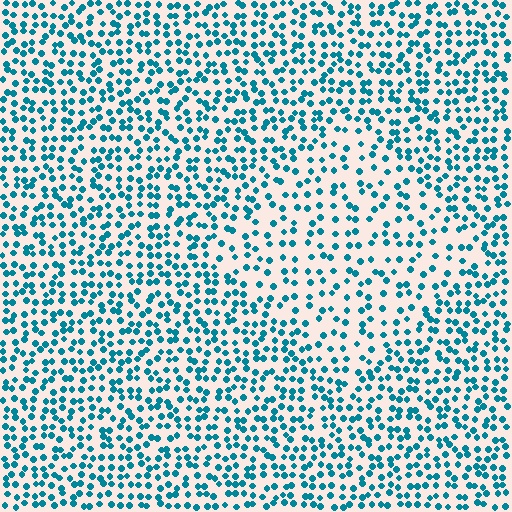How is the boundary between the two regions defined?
The boundary is defined by a change in element density (approximately 1.7x ratio). All elements are the same color, size, and shape.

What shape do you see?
I see a diamond.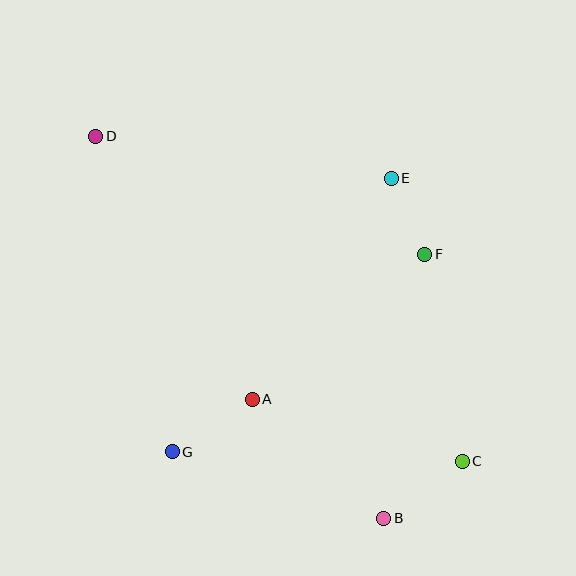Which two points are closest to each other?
Points E and F are closest to each other.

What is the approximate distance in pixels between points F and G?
The distance between F and G is approximately 321 pixels.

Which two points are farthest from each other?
Points C and D are farthest from each other.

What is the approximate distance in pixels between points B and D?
The distance between B and D is approximately 478 pixels.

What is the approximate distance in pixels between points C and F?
The distance between C and F is approximately 210 pixels.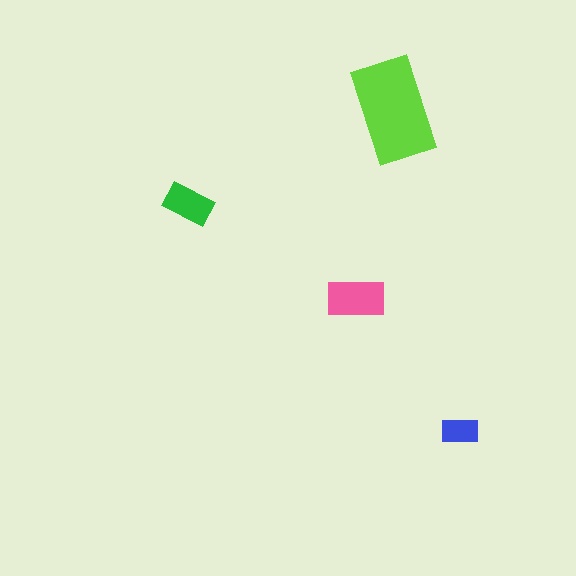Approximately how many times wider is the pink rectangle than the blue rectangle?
About 1.5 times wider.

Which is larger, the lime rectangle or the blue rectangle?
The lime one.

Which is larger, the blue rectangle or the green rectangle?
The green one.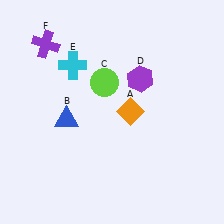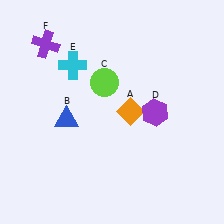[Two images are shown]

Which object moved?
The purple hexagon (D) moved down.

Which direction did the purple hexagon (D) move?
The purple hexagon (D) moved down.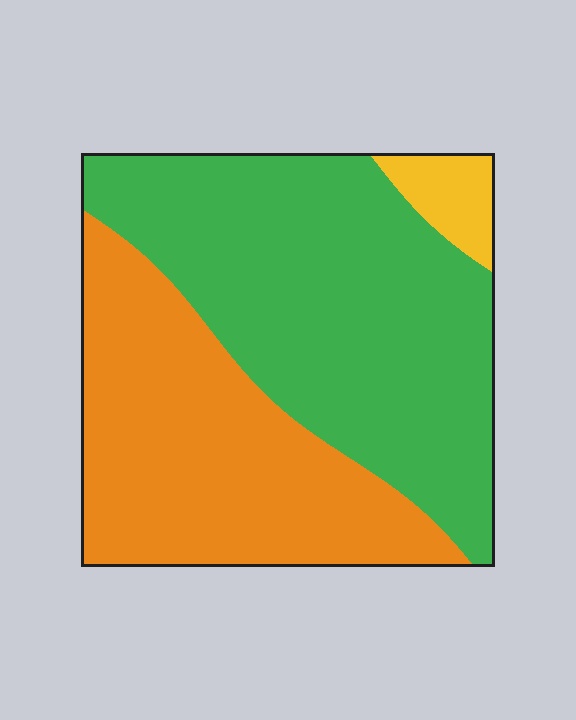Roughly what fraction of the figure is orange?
Orange takes up between a third and a half of the figure.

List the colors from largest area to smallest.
From largest to smallest: green, orange, yellow.